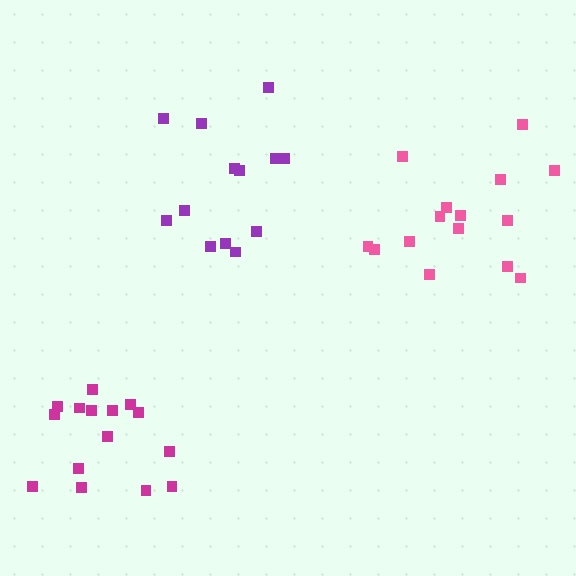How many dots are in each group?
Group 1: 13 dots, Group 2: 15 dots, Group 3: 15 dots (43 total).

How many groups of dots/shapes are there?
There are 3 groups.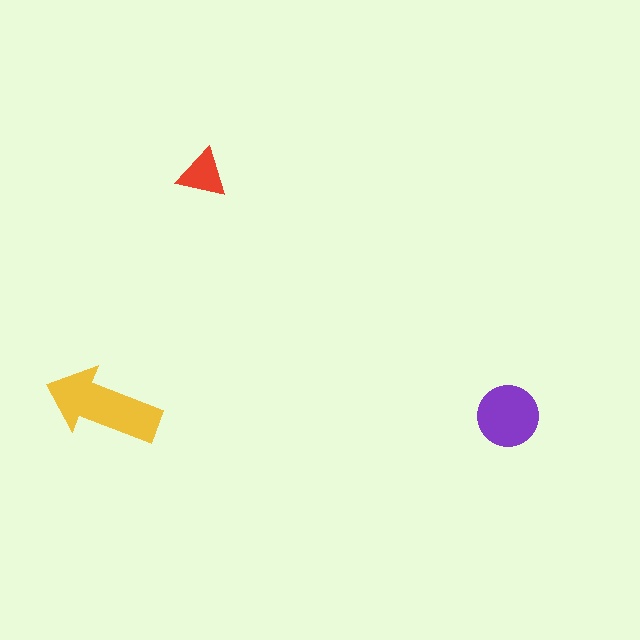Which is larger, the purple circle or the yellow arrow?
The yellow arrow.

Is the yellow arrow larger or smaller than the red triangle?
Larger.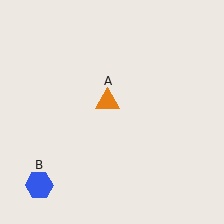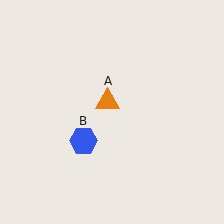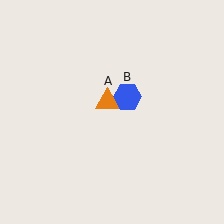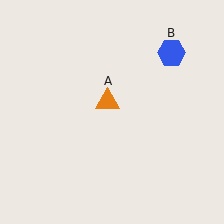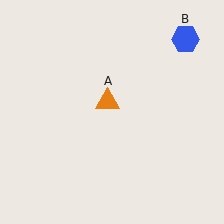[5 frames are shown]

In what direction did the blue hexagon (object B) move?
The blue hexagon (object B) moved up and to the right.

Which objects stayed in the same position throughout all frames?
Orange triangle (object A) remained stationary.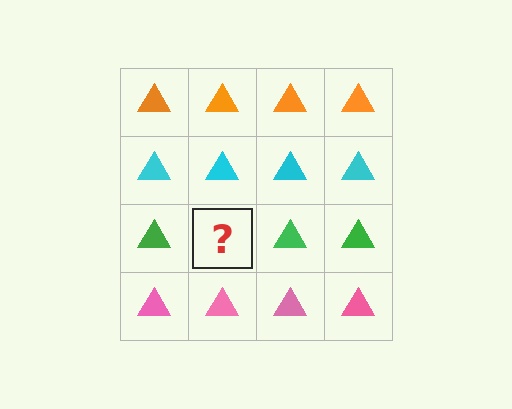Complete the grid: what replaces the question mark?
The question mark should be replaced with a green triangle.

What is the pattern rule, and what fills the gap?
The rule is that each row has a consistent color. The gap should be filled with a green triangle.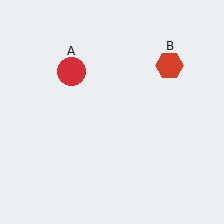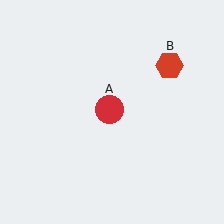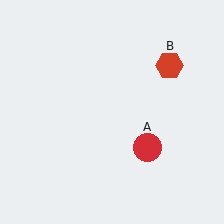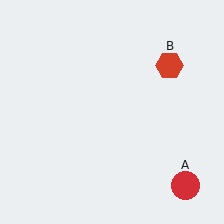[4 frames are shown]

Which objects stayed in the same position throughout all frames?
Red hexagon (object B) remained stationary.